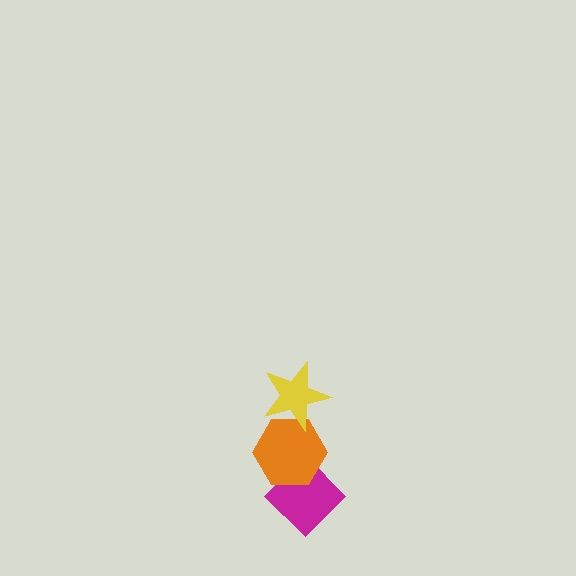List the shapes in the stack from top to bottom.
From top to bottom: the yellow star, the orange hexagon, the magenta diamond.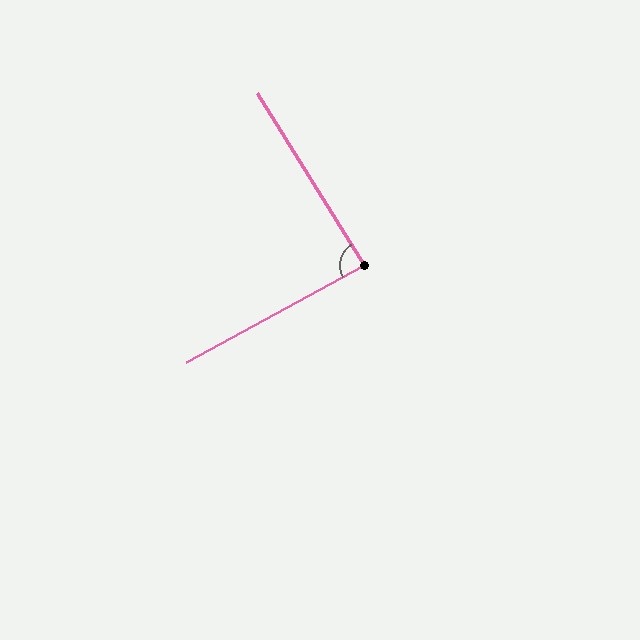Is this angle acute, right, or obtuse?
It is approximately a right angle.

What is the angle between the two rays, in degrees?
Approximately 87 degrees.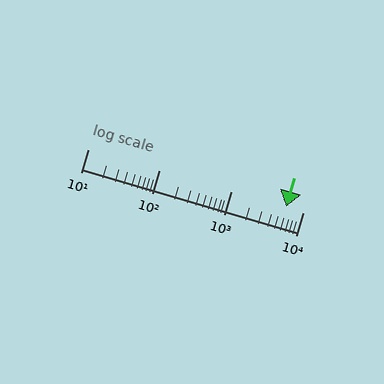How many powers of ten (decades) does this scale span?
The scale spans 3 decades, from 10 to 10000.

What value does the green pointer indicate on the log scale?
The pointer indicates approximately 5800.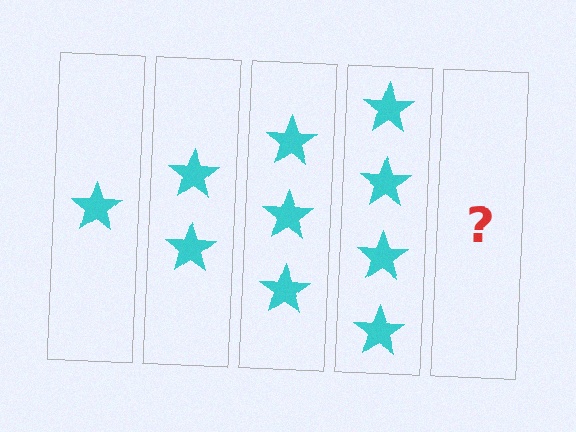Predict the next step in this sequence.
The next step is 5 stars.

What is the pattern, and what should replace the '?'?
The pattern is that each step adds one more star. The '?' should be 5 stars.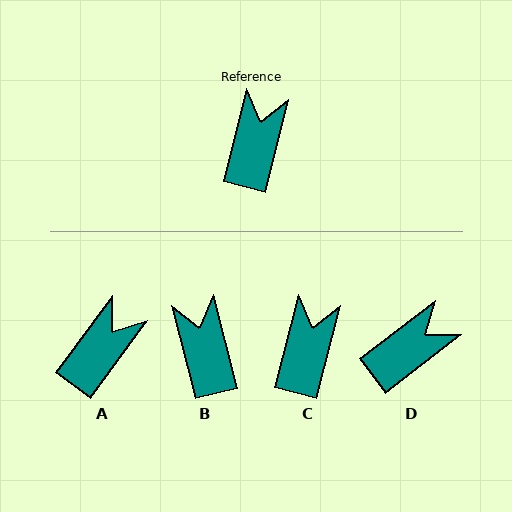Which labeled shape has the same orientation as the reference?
C.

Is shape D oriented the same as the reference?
No, it is off by about 38 degrees.